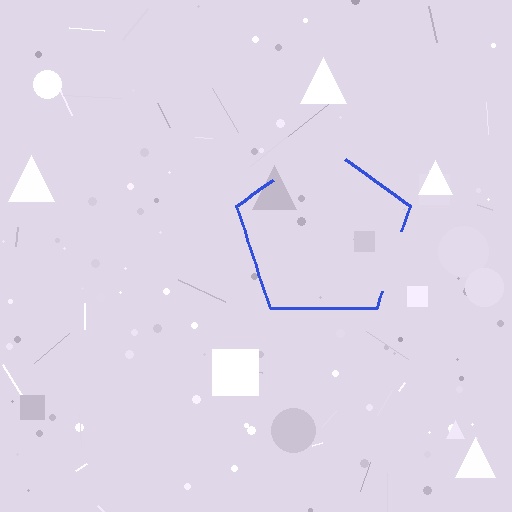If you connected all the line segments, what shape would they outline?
They would outline a pentagon.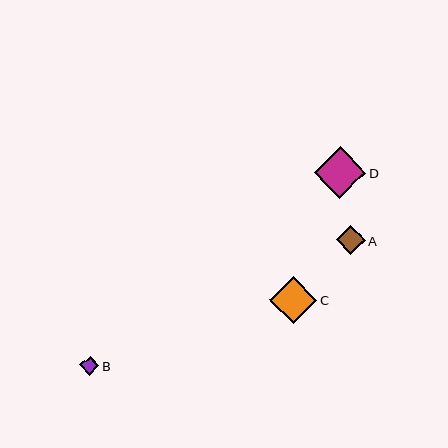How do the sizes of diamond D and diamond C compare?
Diamond D and diamond C are approximately the same size.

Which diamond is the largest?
Diamond D is the largest with a size of approximately 51 pixels.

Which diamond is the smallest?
Diamond B is the smallest with a size of approximately 19 pixels.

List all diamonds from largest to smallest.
From largest to smallest: D, C, A, B.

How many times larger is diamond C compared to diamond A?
Diamond C is approximately 1.6 times the size of diamond A.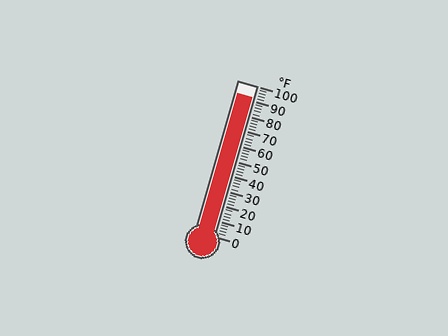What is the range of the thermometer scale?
The thermometer scale ranges from 0°F to 100°F.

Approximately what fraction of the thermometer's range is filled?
The thermometer is filled to approximately 90% of its range.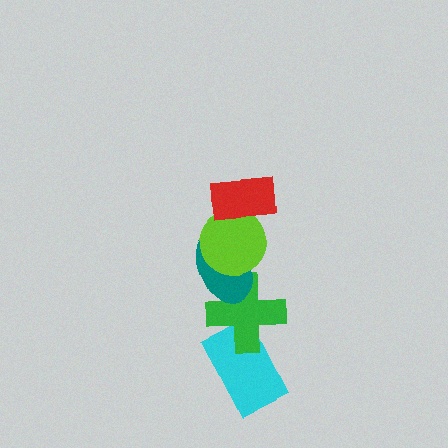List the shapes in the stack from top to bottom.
From top to bottom: the red rectangle, the lime circle, the teal ellipse, the green cross, the cyan rectangle.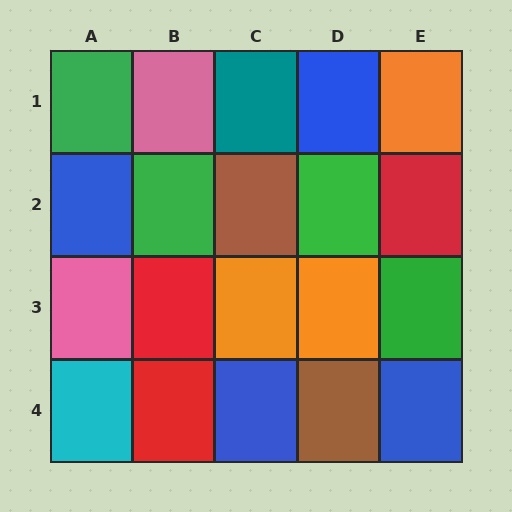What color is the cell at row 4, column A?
Cyan.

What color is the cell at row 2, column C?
Brown.